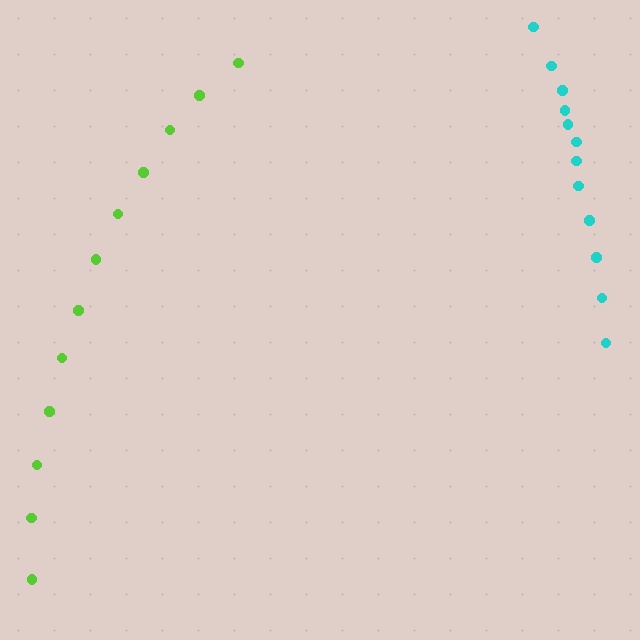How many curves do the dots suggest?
There are 2 distinct paths.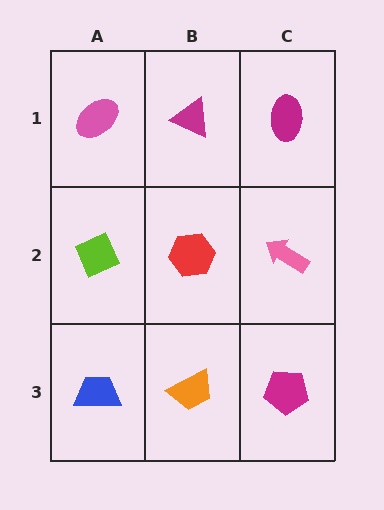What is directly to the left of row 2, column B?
A lime diamond.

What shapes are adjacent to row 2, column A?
A pink ellipse (row 1, column A), a blue trapezoid (row 3, column A), a red hexagon (row 2, column B).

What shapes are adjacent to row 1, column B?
A red hexagon (row 2, column B), a pink ellipse (row 1, column A), a magenta ellipse (row 1, column C).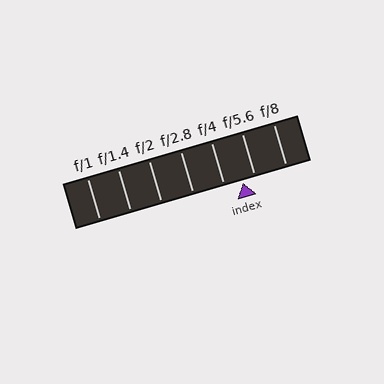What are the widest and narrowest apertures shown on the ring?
The widest aperture shown is f/1 and the narrowest is f/8.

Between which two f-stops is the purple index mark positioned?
The index mark is between f/4 and f/5.6.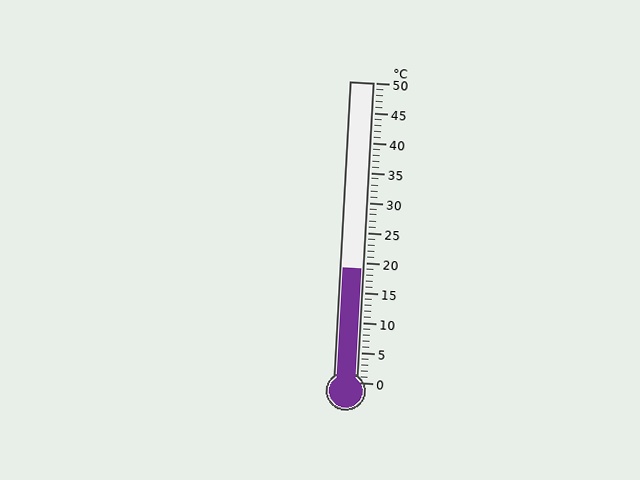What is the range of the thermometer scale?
The thermometer scale ranges from 0°C to 50°C.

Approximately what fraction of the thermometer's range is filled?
The thermometer is filled to approximately 40% of its range.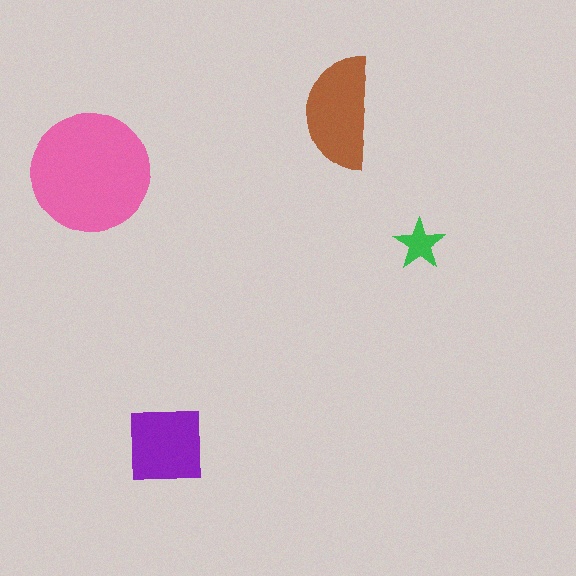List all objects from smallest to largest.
The green star, the purple square, the brown semicircle, the pink circle.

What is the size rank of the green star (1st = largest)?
4th.